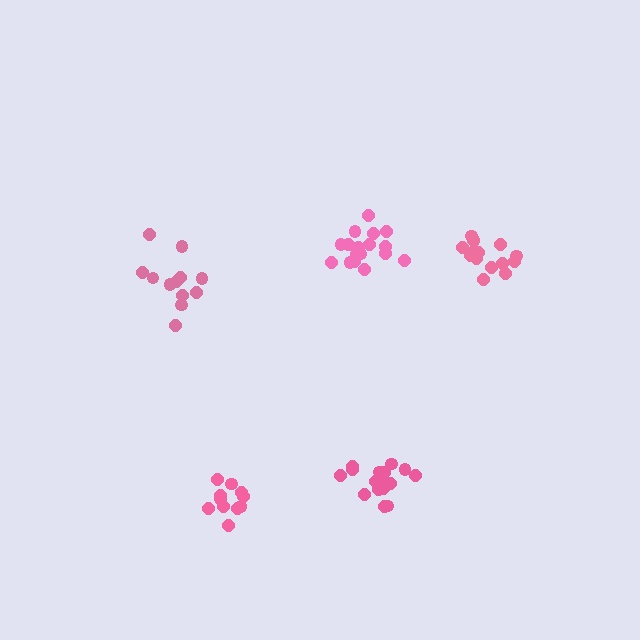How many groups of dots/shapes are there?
There are 5 groups.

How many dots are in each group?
Group 1: 12 dots, Group 2: 15 dots, Group 3: 11 dots, Group 4: 17 dots, Group 5: 17 dots (72 total).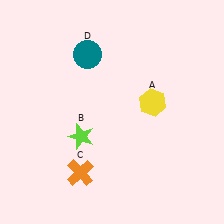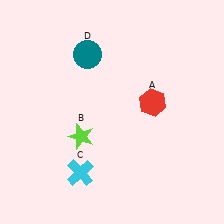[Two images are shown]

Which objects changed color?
A changed from yellow to red. C changed from orange to cyan.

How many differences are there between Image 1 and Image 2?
There are 2 differences between the two images.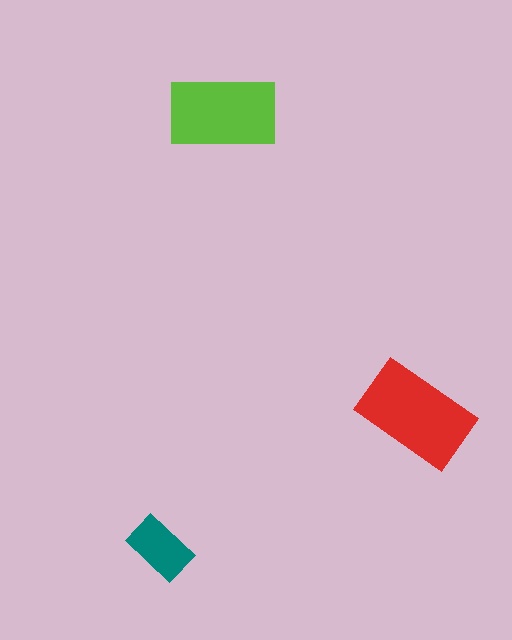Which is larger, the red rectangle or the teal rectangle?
The red one.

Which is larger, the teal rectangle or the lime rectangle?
The lime one.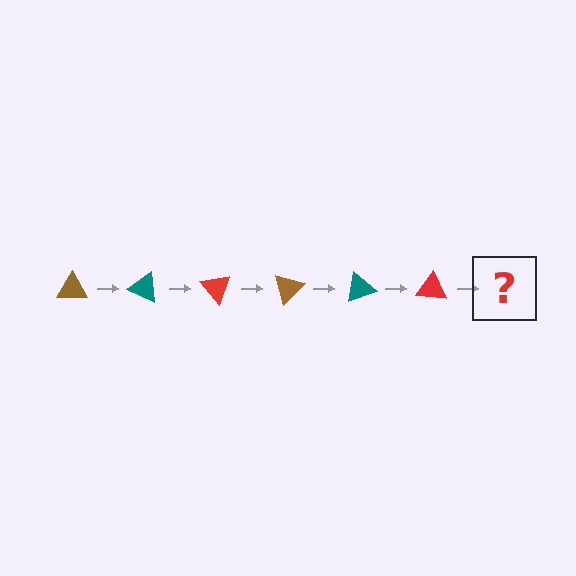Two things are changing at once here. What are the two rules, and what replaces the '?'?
The two rules are that it rotates 25 degrees each step and the color cycles through brown, teal, and red. The '?' should be a brown triangle, rotated 150 degrees from the start.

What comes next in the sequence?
The next element should be a brown triangle, rotated 150 degrees from the start.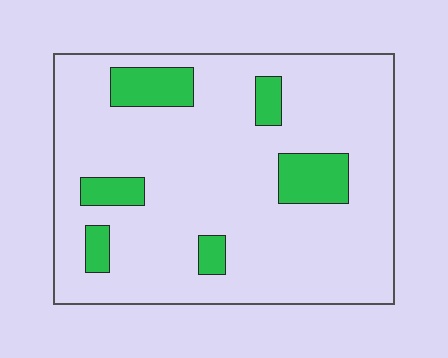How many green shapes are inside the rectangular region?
6.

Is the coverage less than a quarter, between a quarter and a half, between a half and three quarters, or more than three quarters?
Less than a quarter.